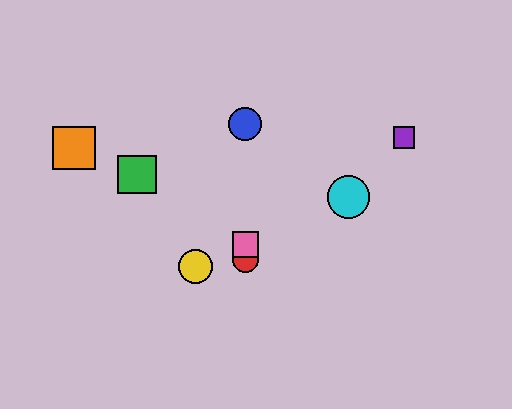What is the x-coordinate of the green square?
The green square is at x≈137.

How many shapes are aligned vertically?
3 shapes (the red circle, the blue circle, the pink square) are aligned vertically.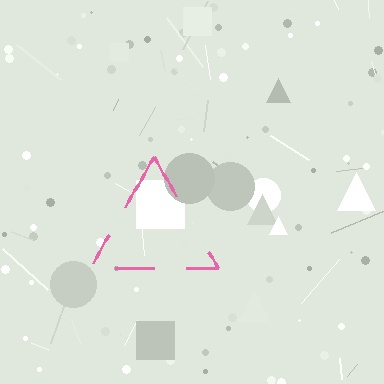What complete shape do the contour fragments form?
The contour fragments form a triangle.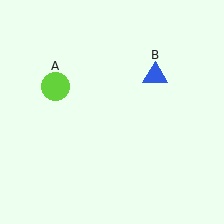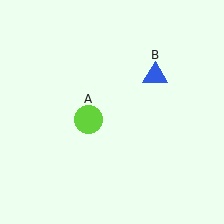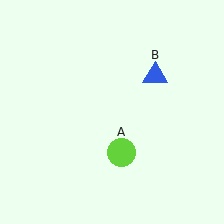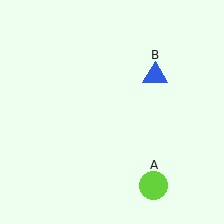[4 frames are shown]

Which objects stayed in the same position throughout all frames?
Blue triangle (object B) remained stationary.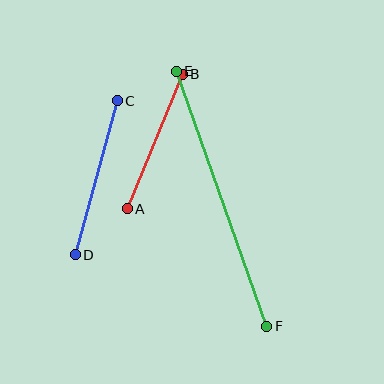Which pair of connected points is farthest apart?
Points E and F are farthest apart.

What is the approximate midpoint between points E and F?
The midpoint is at approximately (222, 199) pixels.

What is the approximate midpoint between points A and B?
The midpoint is at approximately (155, 141) pixels.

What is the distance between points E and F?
The distance is approximately 270 pixels.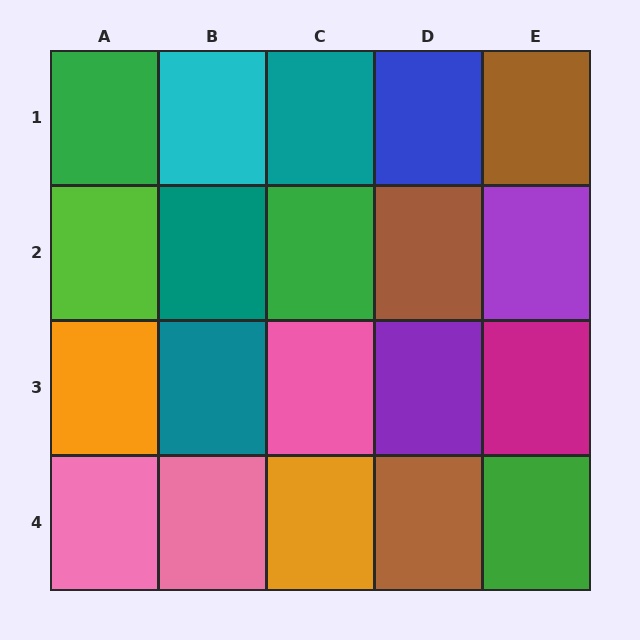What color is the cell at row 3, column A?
Orange.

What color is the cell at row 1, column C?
Teal.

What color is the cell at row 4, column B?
Pink.